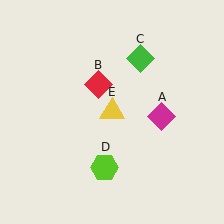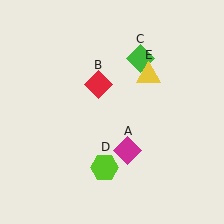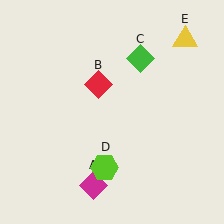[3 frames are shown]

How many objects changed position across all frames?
2 objects changed position: magenta diamond (object A), yellow triangle (object E).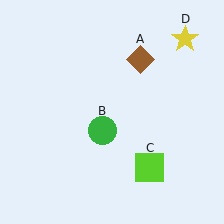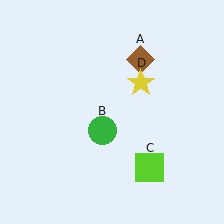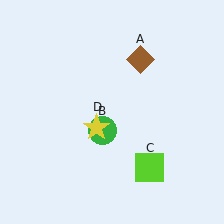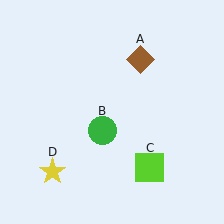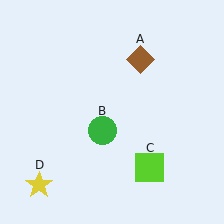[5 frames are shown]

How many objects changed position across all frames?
1 object changed position: yellow star (object D).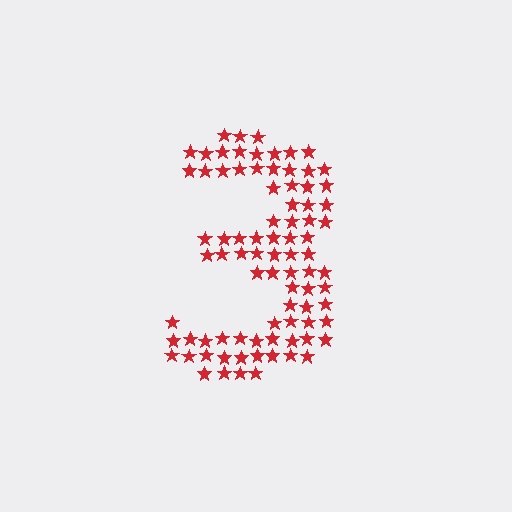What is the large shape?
The large shape is the digit 3.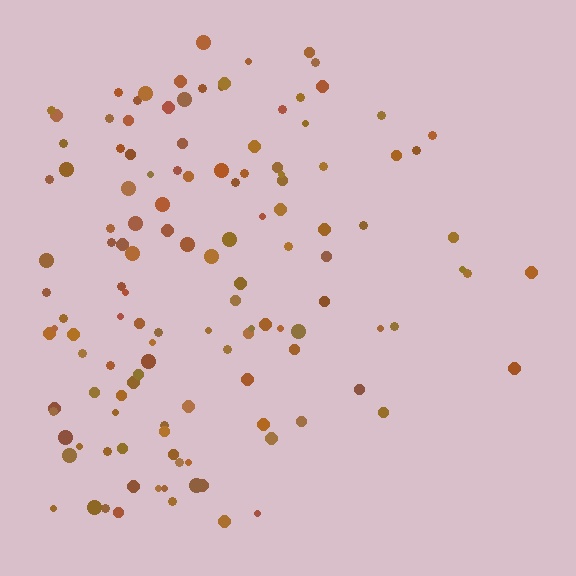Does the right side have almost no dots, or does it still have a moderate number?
Still a moderate number, just noticeably fewer than the left.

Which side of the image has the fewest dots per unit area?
The right.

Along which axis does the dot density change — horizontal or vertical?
Horizontal.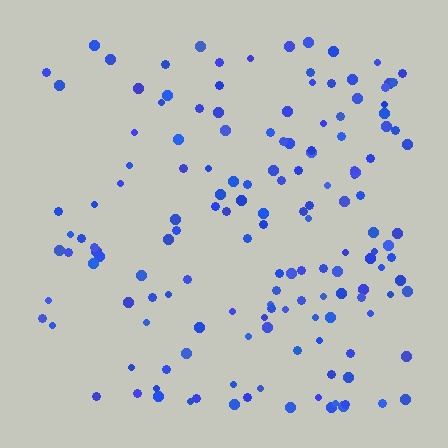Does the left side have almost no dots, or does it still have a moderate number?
Still a moderate number, just noticeably fewer than the right.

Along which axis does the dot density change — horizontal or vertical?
Horizontal.